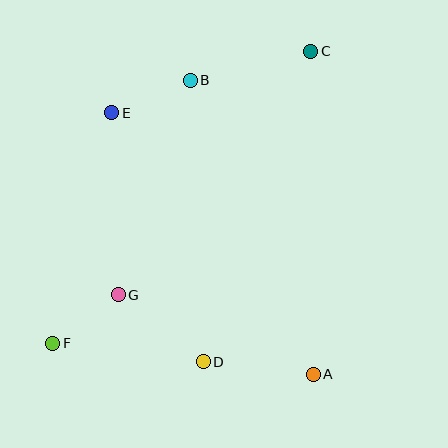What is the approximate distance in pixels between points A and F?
The distance between A and F is approximately 262 pixels.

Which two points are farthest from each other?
Points C and F are farthest from each other.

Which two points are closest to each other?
Points F and G are closest to each other.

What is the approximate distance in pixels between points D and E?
The distance between D and E is approximately 265 pixels.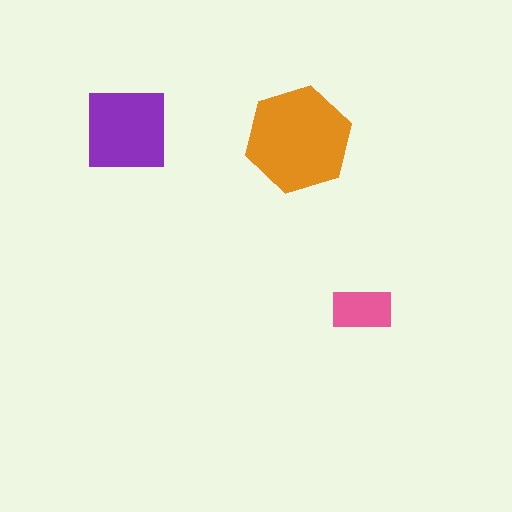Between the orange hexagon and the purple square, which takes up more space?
The orange hexagon.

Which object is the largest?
The orange hexagon.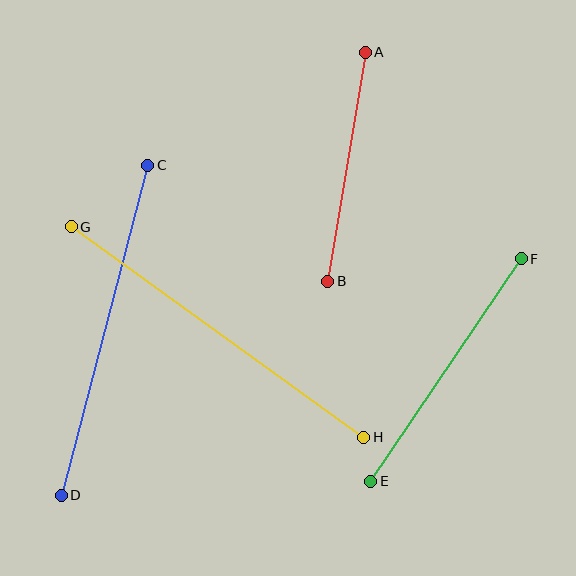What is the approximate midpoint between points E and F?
The midpoint is at approximately (446, 370) pixels.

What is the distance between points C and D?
The distance is approximately 341 pixels.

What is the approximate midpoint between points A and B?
The midpoint is at approximately (346, 167) pixels.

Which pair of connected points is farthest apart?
Points G and H are farthest apart.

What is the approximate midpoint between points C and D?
The midpoint is at approximately (105, 330) pixels.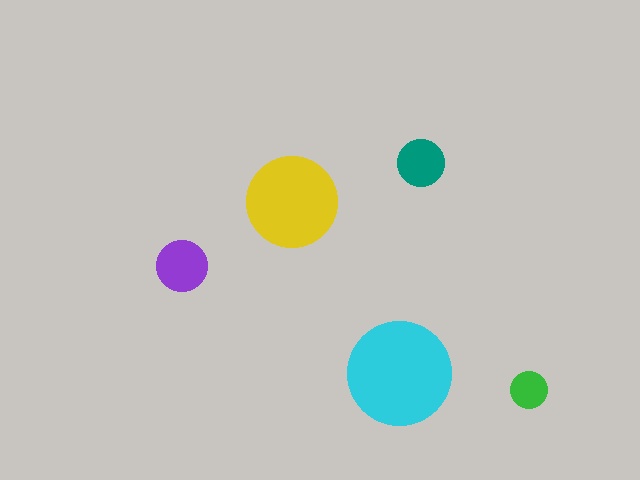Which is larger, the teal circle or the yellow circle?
The yellow one.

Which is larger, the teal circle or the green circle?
The teal one.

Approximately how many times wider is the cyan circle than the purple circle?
About 2 times wider.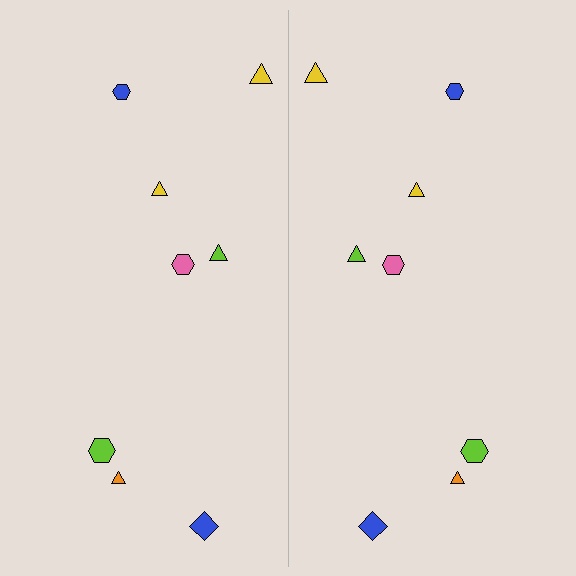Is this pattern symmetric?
Yes, this pattern has bilateral (reflection) symmetry.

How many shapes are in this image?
There are 16 shapes in this image.